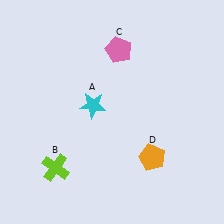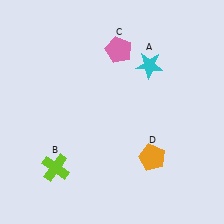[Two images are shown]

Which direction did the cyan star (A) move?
The cyan star (A) moved right.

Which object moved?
The cyan star (A) moved right.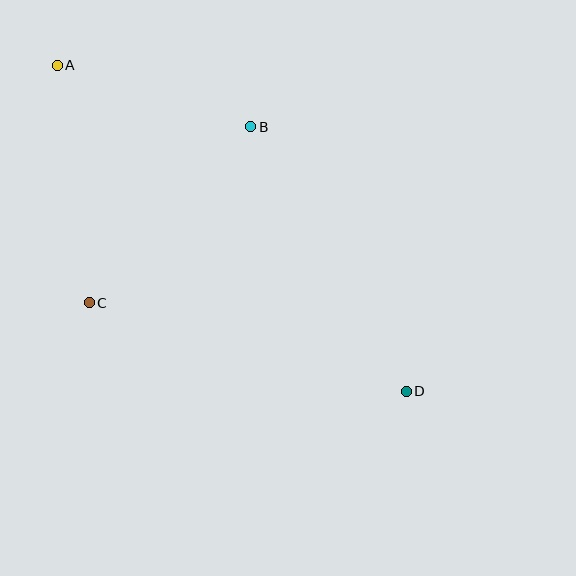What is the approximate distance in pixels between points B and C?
The distance between B and C is approximately 239 pixels.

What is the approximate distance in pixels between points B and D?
The distance between B and D is approximately 307 pixels.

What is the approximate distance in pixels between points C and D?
The distance between C and D is approximately 329 pixels.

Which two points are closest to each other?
Points A and B are closest to each other.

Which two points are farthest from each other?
Points A and D are farthest from each other.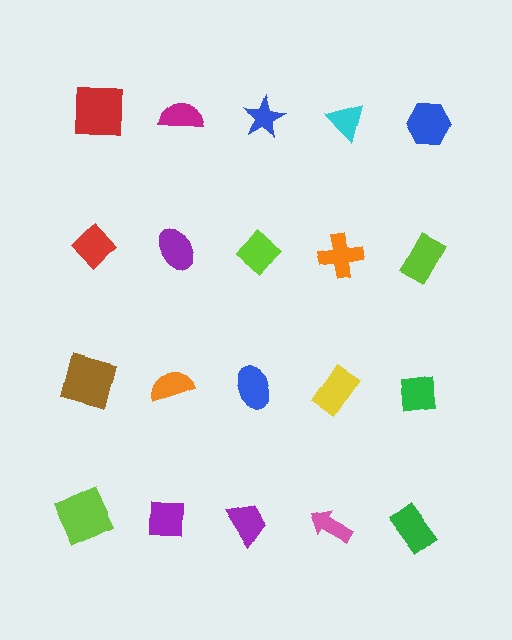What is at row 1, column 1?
A red square.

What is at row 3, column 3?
A blue ellipse.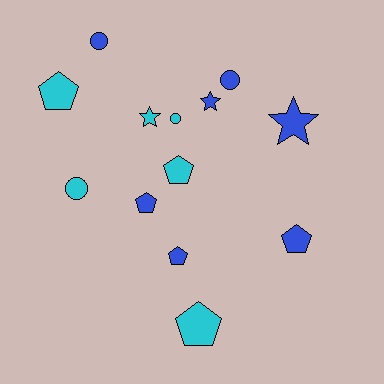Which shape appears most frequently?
Pentagon, with 6 objects.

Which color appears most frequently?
Blue, with 7 objects.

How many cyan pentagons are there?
There are 3 cyan pentagons.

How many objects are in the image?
There are 13 objects.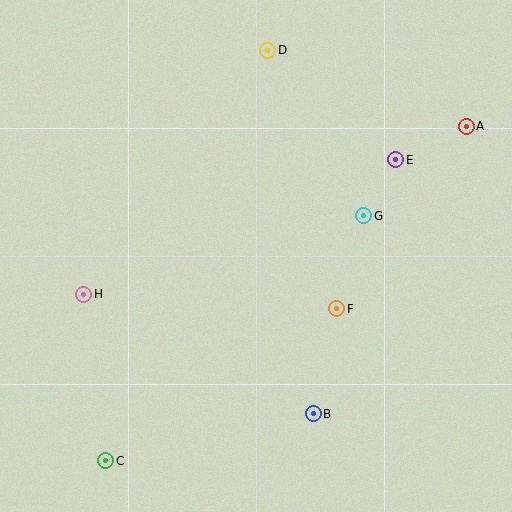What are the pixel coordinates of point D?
Point D is at (268, 50).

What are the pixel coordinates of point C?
Point C is at (106, 461).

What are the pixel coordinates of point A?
Point A is at (466, 126).